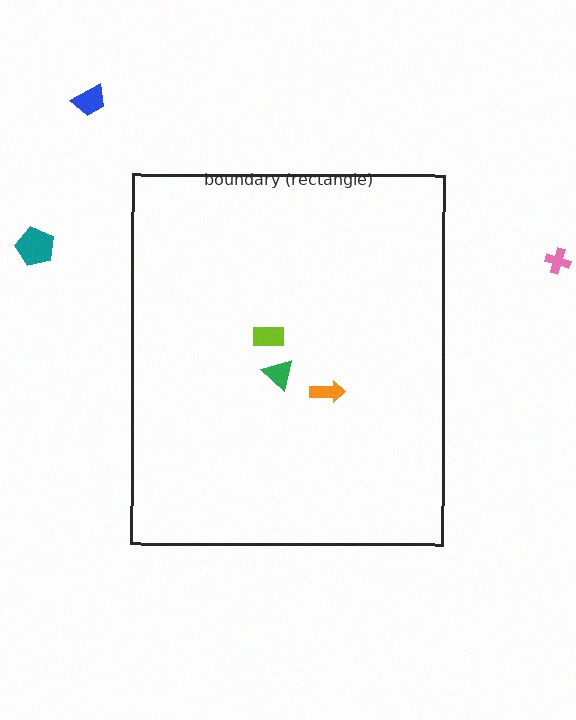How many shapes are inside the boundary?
3 inside, 3 outside.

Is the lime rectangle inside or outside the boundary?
Inside.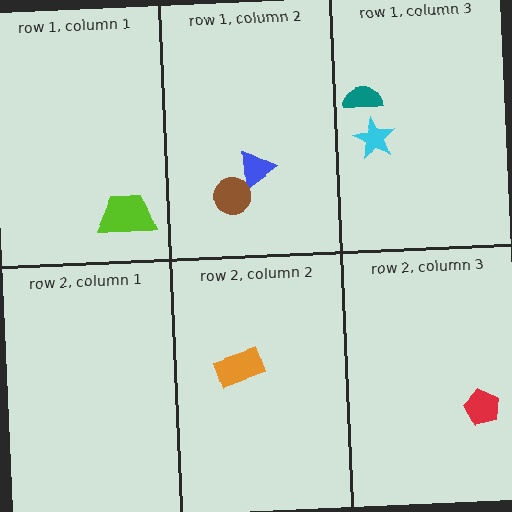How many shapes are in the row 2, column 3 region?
1.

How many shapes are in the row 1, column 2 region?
2.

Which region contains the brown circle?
The row 1, column 2 region.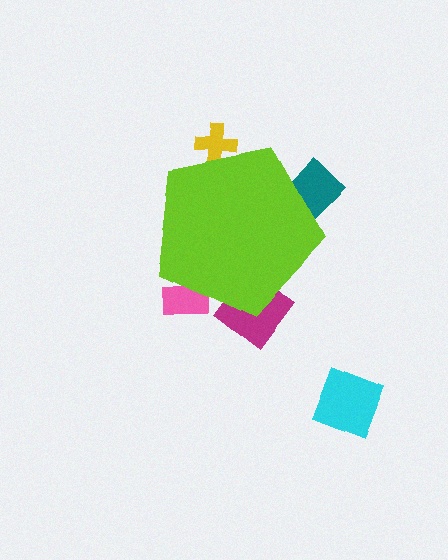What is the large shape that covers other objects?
A lime pentagon.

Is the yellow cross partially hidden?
Yes, the yellow cross is partially hidden behind the lime pentagon.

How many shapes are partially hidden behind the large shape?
4 shapes are partially hidden.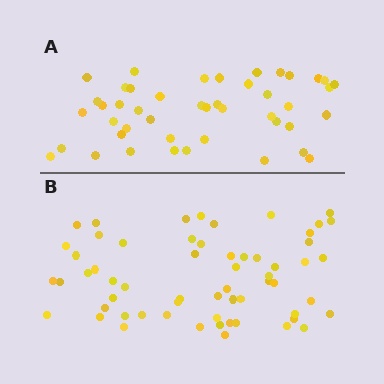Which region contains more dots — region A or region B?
Region B (the bottom region) has more dots.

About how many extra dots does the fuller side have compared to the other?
Region B has approximately 15 more dots than region A.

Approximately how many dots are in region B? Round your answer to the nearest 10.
About 60 dots.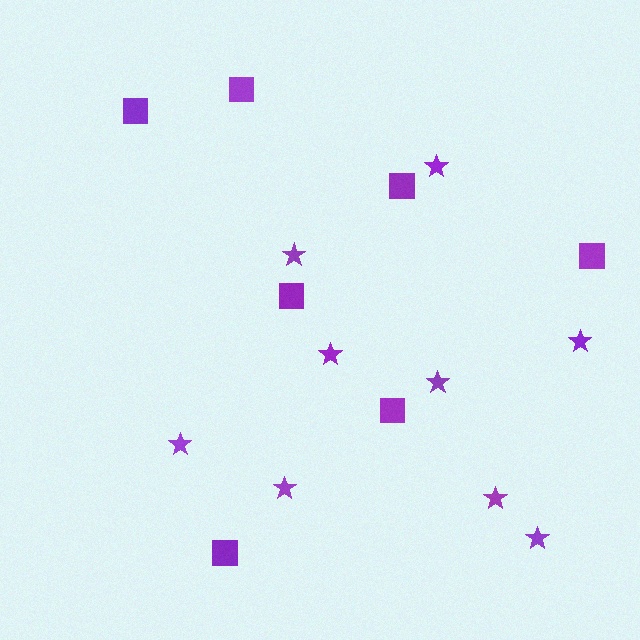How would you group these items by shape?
There are 2 groups: one group of stars (9) and one group of squares (7).